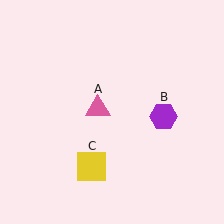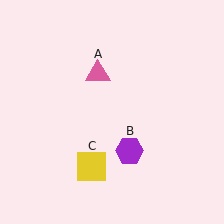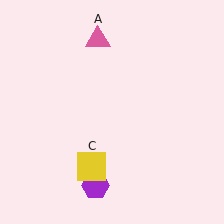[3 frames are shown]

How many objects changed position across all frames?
2 objects changed position: pink triangle (object A), purple hexagon (object B).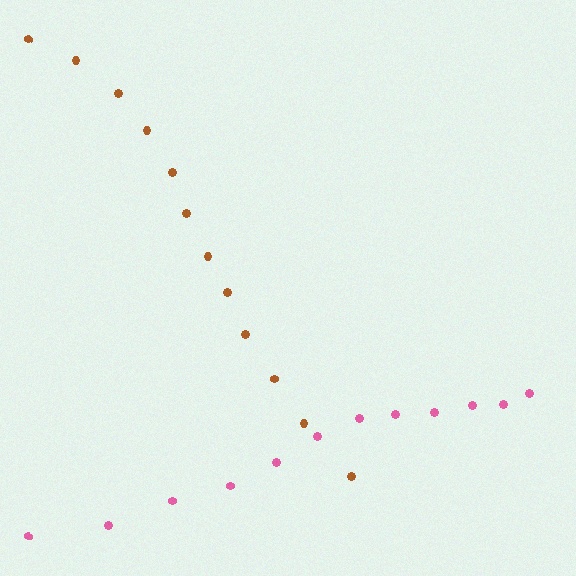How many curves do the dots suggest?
There are 2 distinct paths.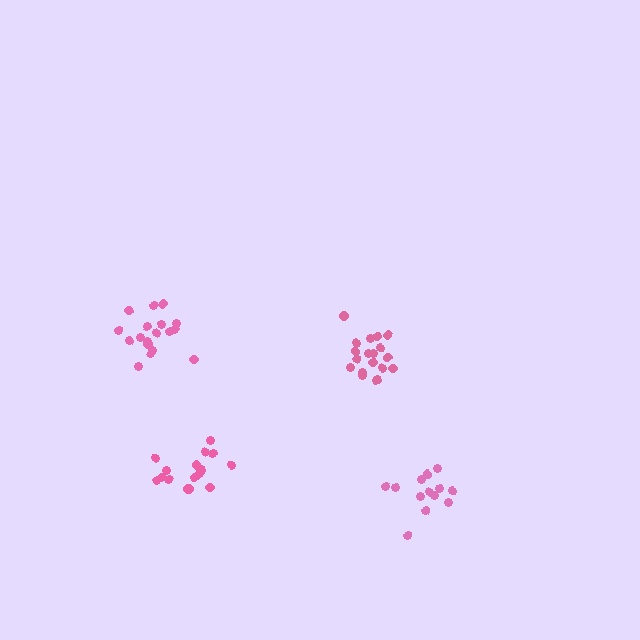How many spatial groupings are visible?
There are 4 spatial groupings.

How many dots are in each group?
Group 1: 16 dots, Group 2: 18 dots, Group 3: 19 dots, Group 4: 13 dots (66 total).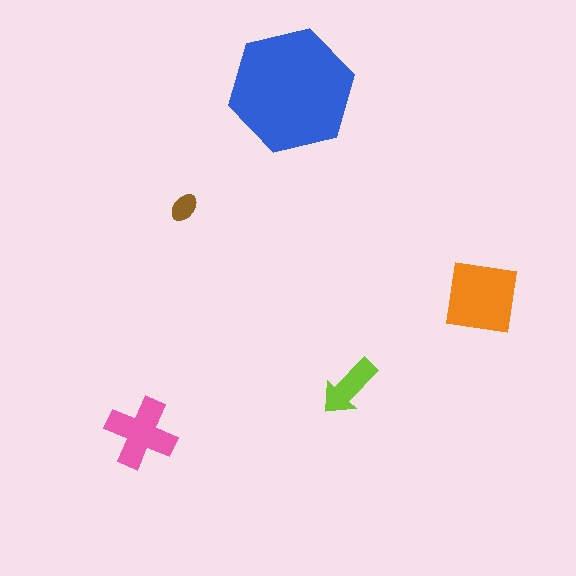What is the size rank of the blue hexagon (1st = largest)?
1st.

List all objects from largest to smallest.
The blue hexagon, the orange square, the pink cross, the lime arrow, the brown ellipse.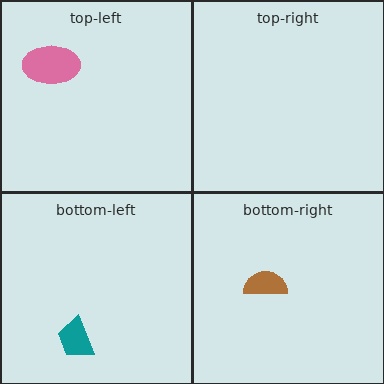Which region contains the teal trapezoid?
The bottom-left region.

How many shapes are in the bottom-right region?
1.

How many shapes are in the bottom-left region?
1.